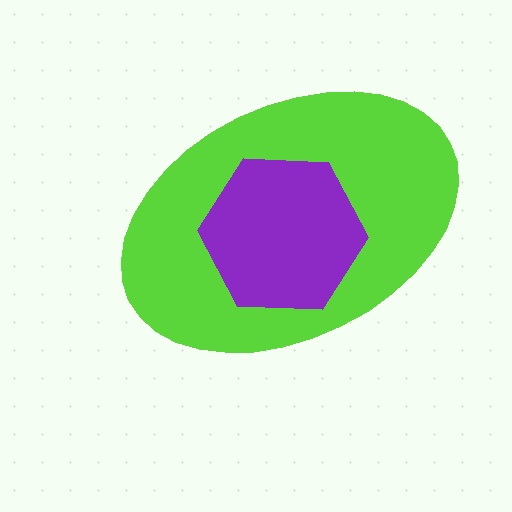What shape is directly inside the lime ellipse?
The purple hexagon.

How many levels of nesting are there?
2.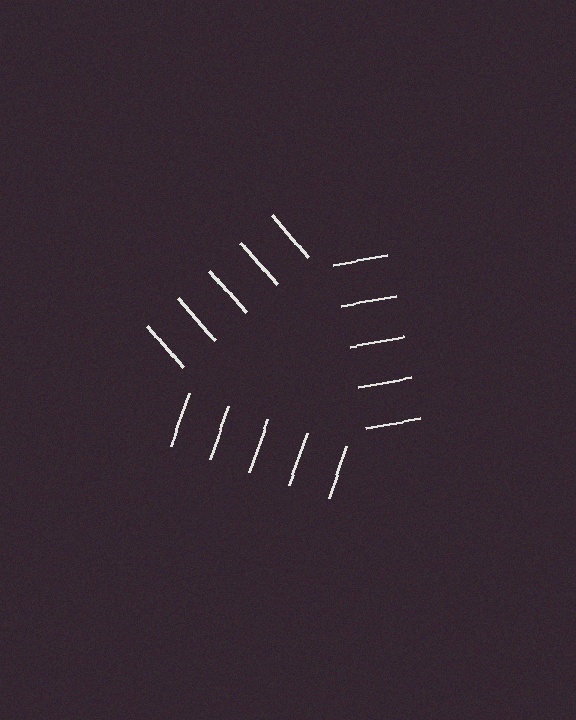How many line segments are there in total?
15 — 5 along each of the 3 edges.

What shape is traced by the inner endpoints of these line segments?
An illusory triangle — the line segments terminate on its edges but no continuous stroke is drawn.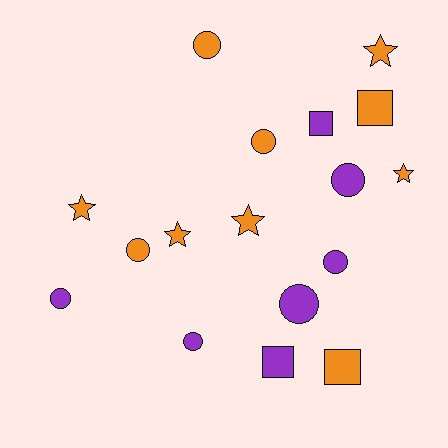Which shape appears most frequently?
Circle, with 8 objects.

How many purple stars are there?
There are no purple stars.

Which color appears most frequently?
Orange, with 10 objects.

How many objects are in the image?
There are 17 objects.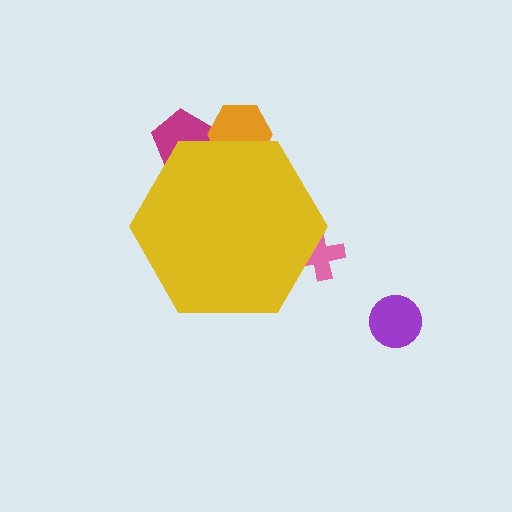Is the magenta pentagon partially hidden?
Yes, the magenta pentagon is partially hidden behind the yellow hexagon.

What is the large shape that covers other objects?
A yellow hexagon.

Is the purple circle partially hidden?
No, the purple circle is fully visible.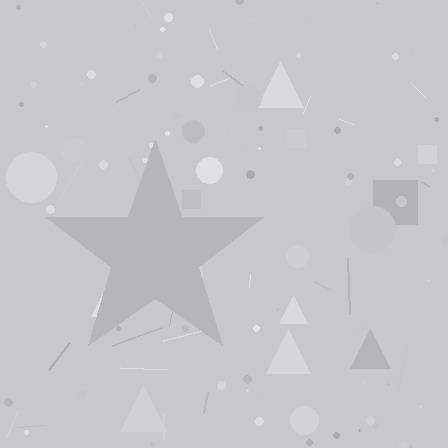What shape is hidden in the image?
A star is hidden in the image.